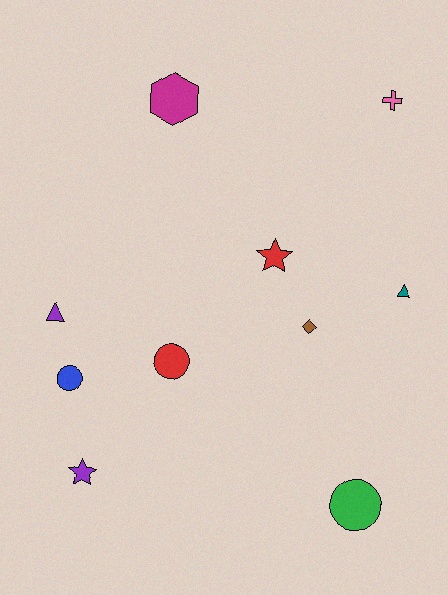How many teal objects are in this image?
There is 1 teal object.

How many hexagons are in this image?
There is 1 hexagon.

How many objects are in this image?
There are 10 objects.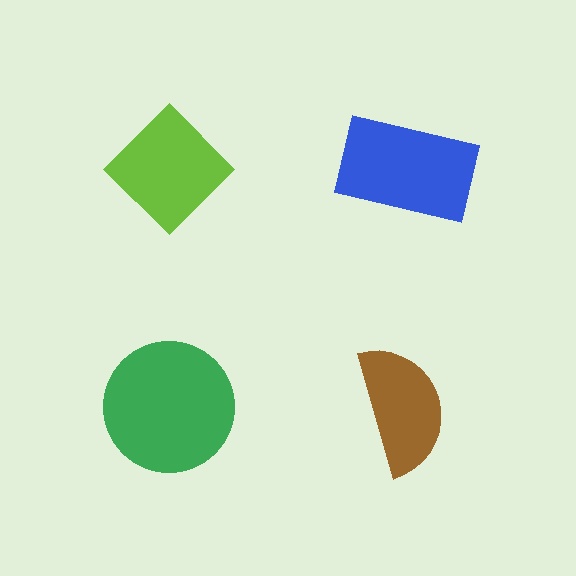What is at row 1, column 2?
A blue rectangle.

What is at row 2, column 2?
A brown semicircle.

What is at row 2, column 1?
A green circle.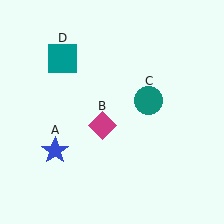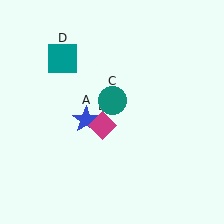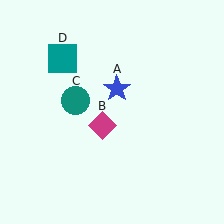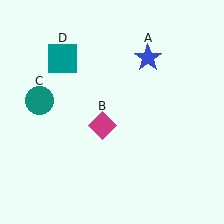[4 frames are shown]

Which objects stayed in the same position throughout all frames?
Magenta diamond (object B) and teal square (object D) remained stationary.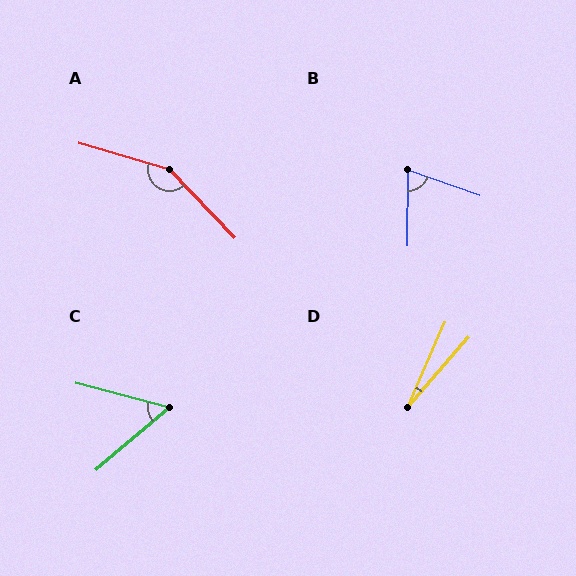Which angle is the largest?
A, at approximately 150 degrees.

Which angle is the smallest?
D, at approximately 17 degrees.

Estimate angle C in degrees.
Approximately 55 degrees.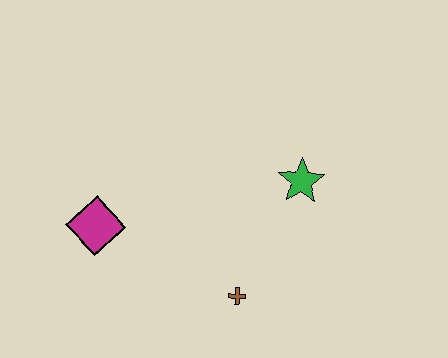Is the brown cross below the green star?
Yes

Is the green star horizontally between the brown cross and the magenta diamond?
No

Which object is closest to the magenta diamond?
The brown cross is closest to the magenta diamond.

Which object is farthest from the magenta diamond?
The green star is farthest from the magenta diamond.